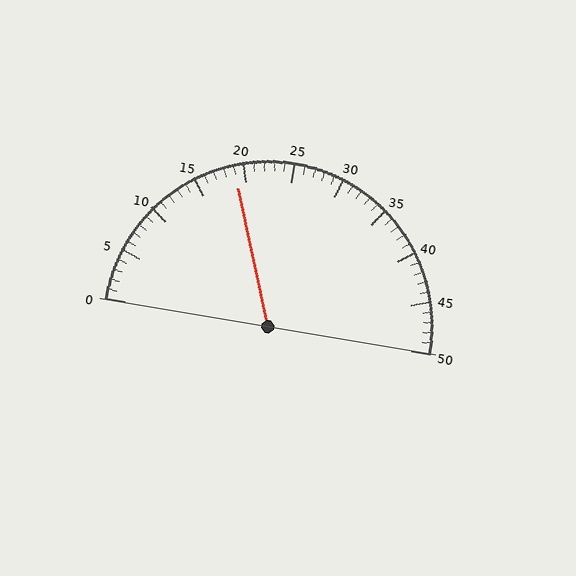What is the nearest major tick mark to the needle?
The nearest major tick mark is 20.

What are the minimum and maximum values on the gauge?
The gauge ranges from 0 to 50.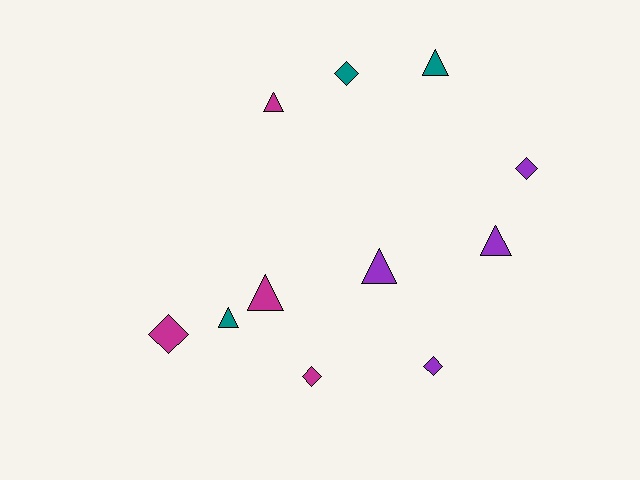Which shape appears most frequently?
Triangle, with 6 objects.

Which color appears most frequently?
Purple, with 4 objects.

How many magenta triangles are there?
There are 2 magenta triangles.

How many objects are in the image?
There are 11 objects.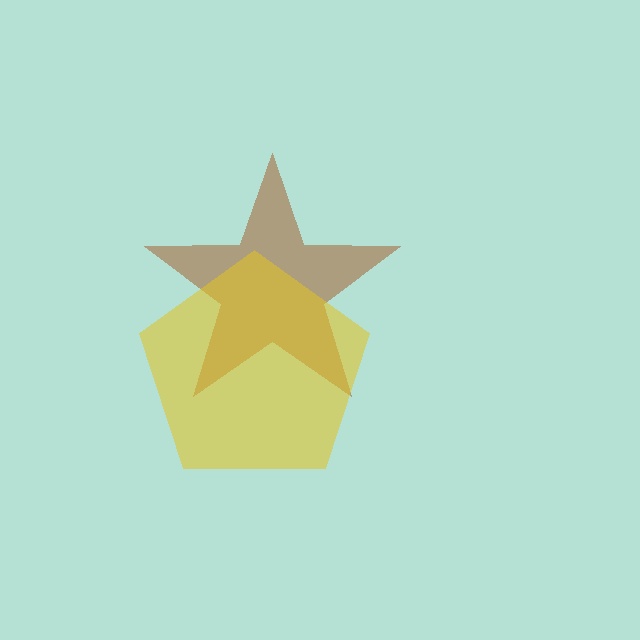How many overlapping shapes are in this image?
There are 2 overlapping shapes in the image.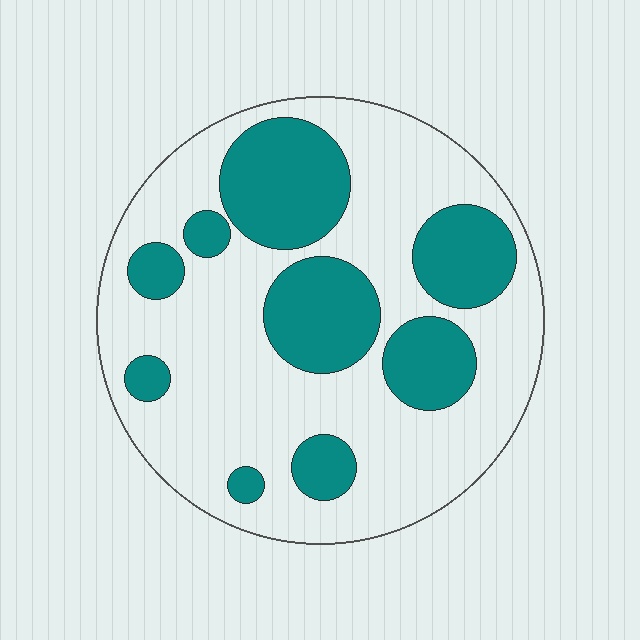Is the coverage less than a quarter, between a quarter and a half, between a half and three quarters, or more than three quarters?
Between a quarter and a half.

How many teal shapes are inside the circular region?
9.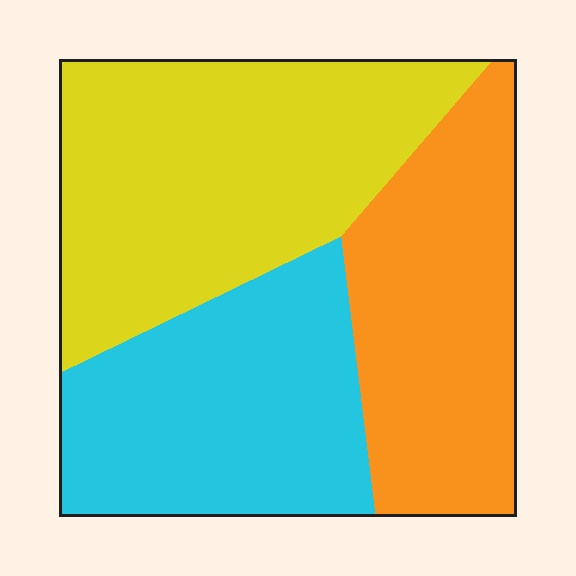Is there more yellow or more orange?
Yellow.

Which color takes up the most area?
Yellow, at roughly 40%.